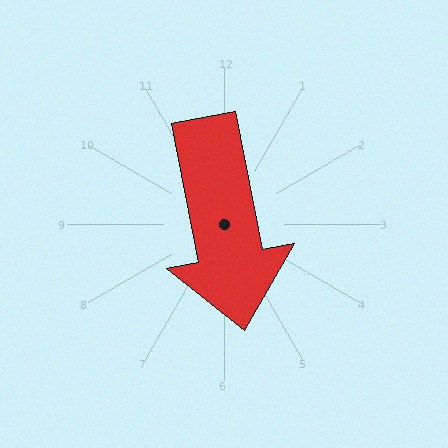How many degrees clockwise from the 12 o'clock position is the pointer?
Approximately 169 degrees.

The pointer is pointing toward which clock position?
Roughly 6 o'clock.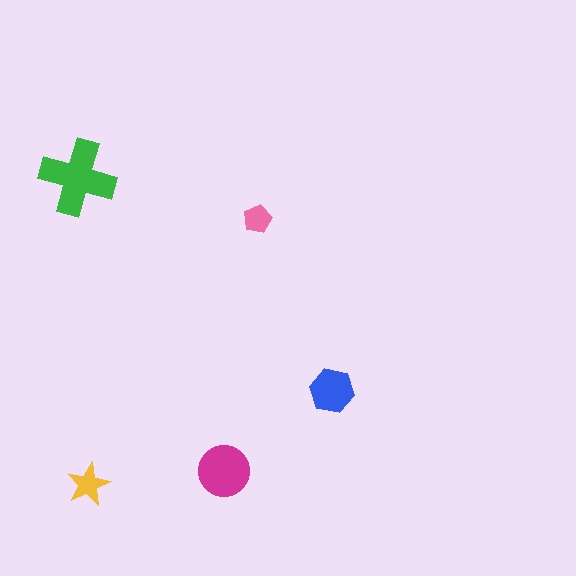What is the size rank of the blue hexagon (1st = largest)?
3rd.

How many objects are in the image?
There are 5 objects in the image.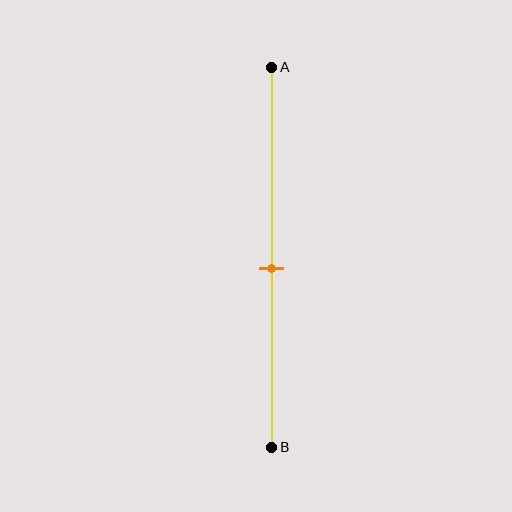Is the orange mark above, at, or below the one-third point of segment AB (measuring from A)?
The orange mark is below the one-third point of segment AB.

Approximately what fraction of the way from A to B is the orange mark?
The orange mark is approximately 55% of the way from A to B.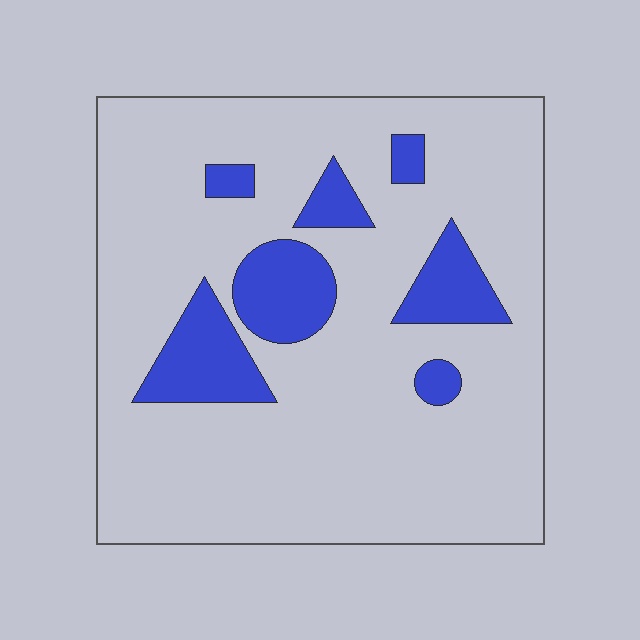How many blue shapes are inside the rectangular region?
7.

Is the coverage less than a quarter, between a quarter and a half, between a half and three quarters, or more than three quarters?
Less than a quarter.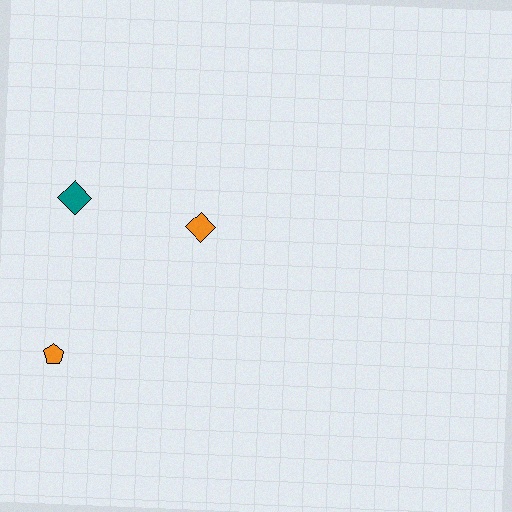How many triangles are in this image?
There are no triangles.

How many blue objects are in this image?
There are no blue objects.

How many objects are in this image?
There are 3 objects.